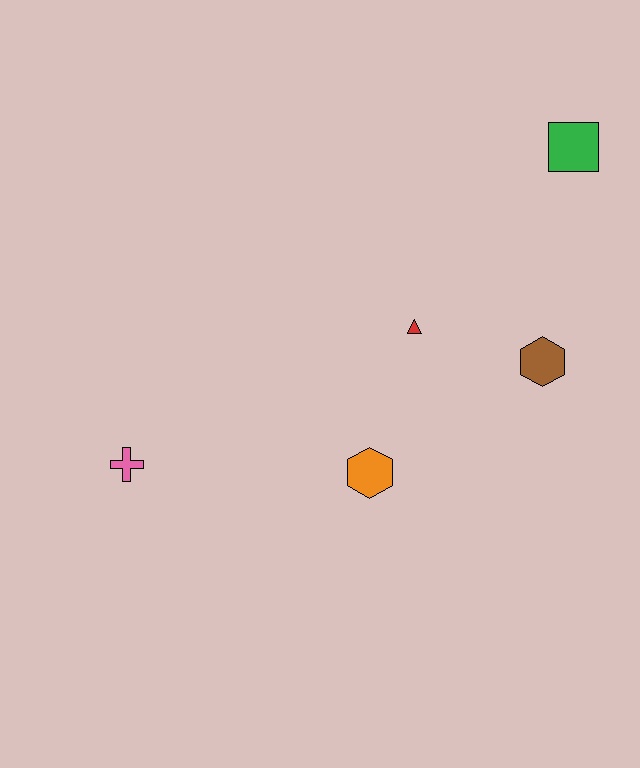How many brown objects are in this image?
There is 1 brown object.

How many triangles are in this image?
There is 1 triangle.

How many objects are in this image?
There are 5 objects.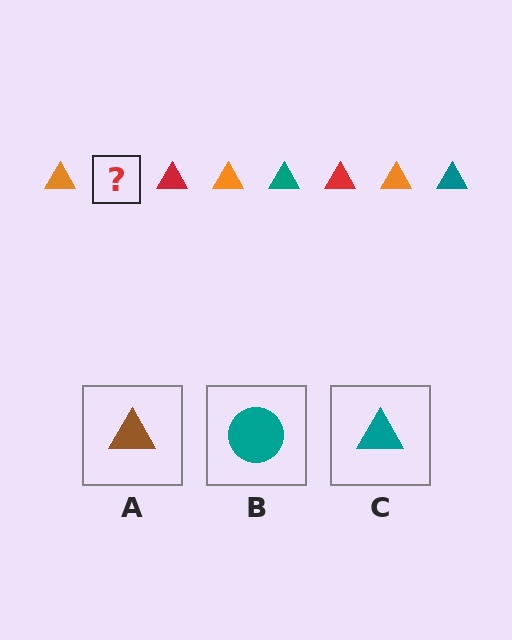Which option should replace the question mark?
Option C.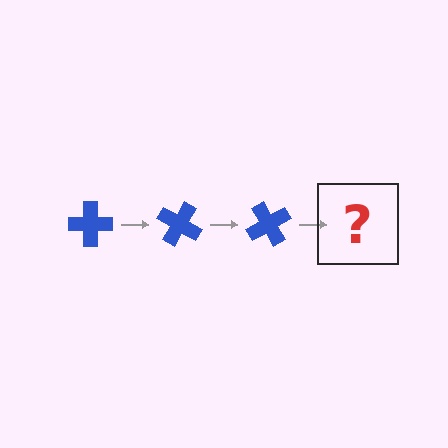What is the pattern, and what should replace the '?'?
The pattern is that the cross rotates 30 degrees each step. The '?' should be a blue cross rotated 90 degrees.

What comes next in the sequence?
The next element should be a blue cross rotated 90 degrees.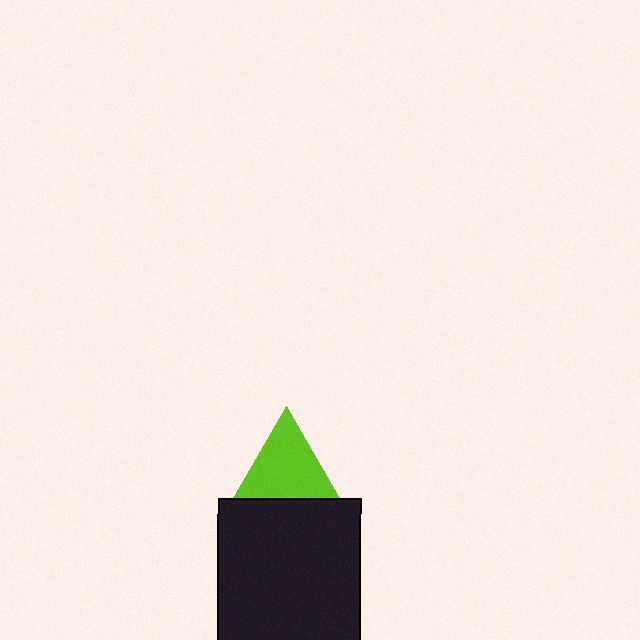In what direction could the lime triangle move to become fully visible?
The lime triangle could move up. That would shift it out from behind the black square entirely.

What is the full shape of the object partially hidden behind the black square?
The partially hidden object is a lime triangle.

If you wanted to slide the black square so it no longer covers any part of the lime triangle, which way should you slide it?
Slide it down — that is the most direct way to separate the two shapes.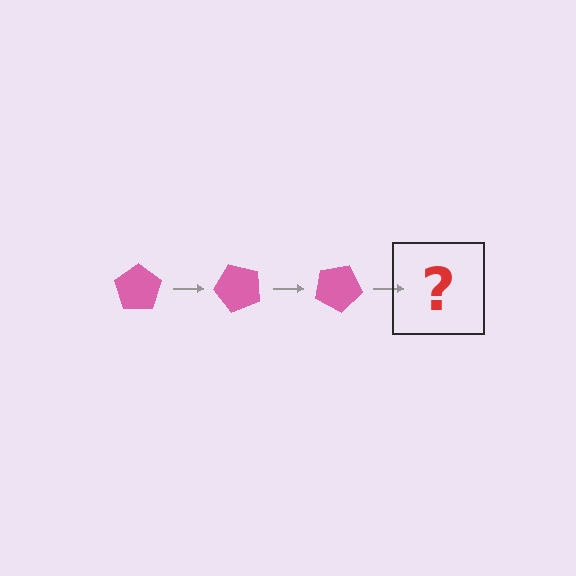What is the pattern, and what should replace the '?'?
The pattern is that the pentagon rotates 50 degrees each step. The '?' should be a pink pentagon rotated 150 degrees.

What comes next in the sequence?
The next element should be a pink pentagon rotated 150 degrees.